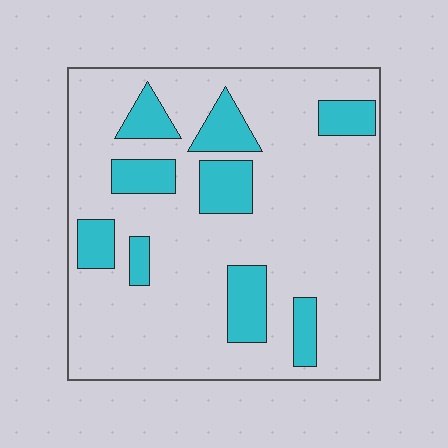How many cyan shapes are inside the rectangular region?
9.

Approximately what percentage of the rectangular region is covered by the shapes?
Approximately 20%.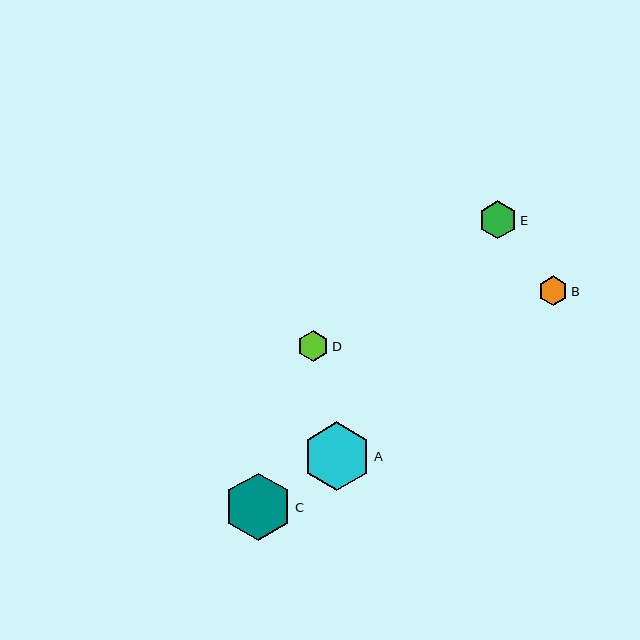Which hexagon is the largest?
Hexagon A is the largest with a size of approximately 69 pixels.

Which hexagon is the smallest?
Hexagon B is the smallest with a size of approximately 29 pixels.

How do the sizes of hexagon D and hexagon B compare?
Hexagon D and hexagon B are approximately the same size.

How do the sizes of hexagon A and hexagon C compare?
Hexagon A and hexagon C are approximately the same size.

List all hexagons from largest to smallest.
From largest to smallest: A, C, E, D, B.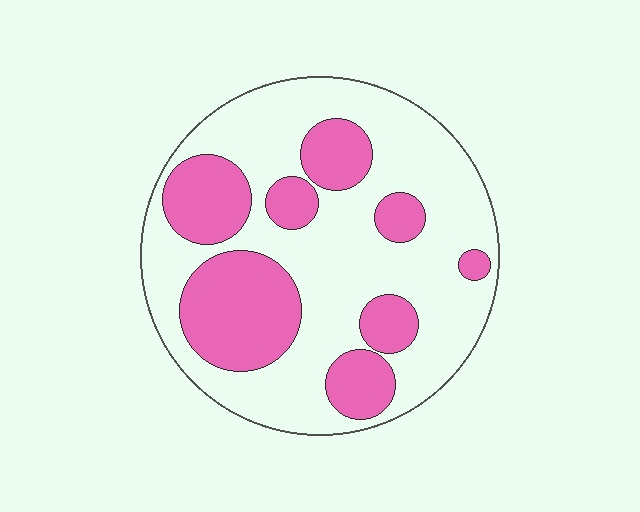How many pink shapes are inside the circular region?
8.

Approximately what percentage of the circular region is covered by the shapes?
Approximately 35%.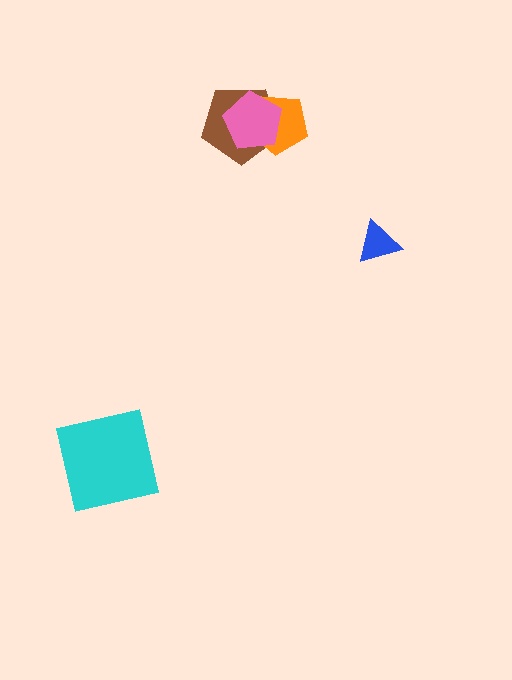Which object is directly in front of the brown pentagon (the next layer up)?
The orange pentagon is directly in front of the brown pentagon.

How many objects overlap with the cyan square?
0 objects overlap with the cyan square.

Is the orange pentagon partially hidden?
Yes, it is partially covered by another shape.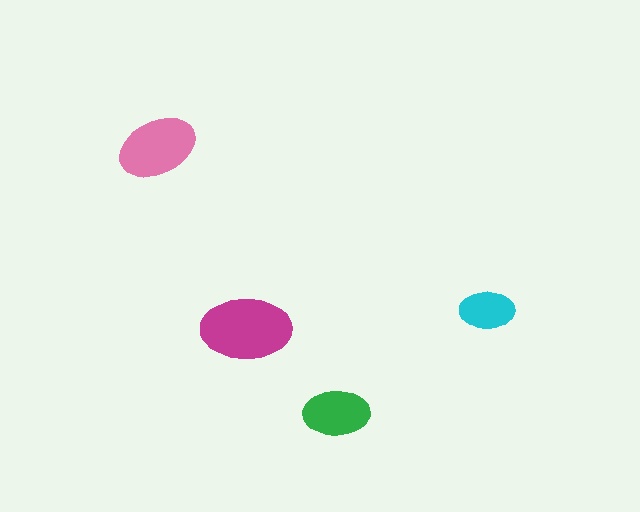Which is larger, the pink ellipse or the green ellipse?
The pink one.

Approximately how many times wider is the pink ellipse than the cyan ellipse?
About 1.5 times wider.